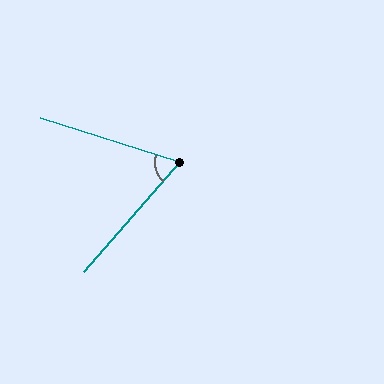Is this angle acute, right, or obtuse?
It is acute.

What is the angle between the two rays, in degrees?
Approximately 66 degrees.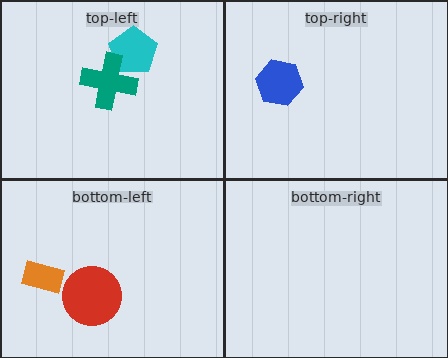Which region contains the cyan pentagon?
The top-left region.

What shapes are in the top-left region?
The cyan pentagon, the teal cross.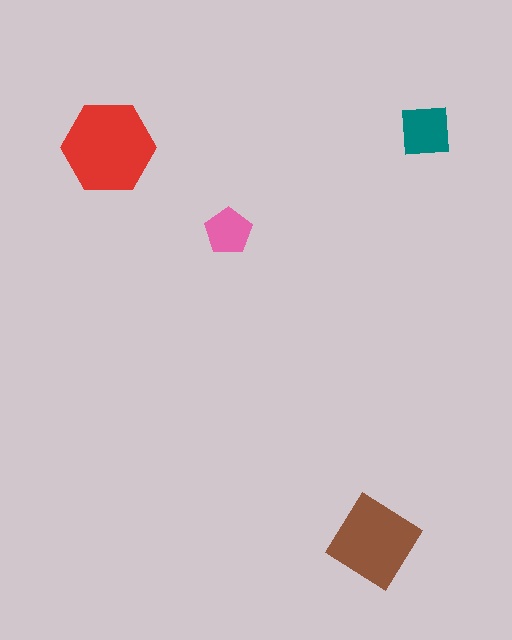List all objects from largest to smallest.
The red hexagon, the brown diamond, the teal square, the pink pentagon.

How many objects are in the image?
There are 4 objects in the image.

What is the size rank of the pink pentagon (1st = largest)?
4th.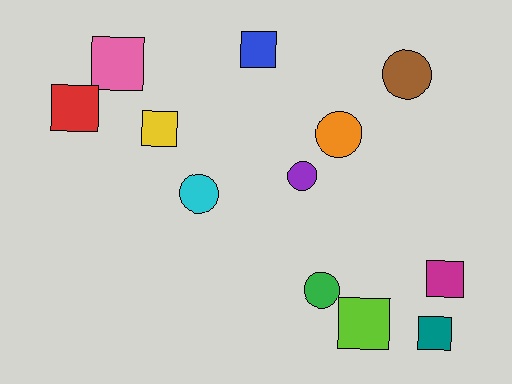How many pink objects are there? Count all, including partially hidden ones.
There is 1 pink object.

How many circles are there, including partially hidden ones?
There are 5 circles.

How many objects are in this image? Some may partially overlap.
There are 12 objects.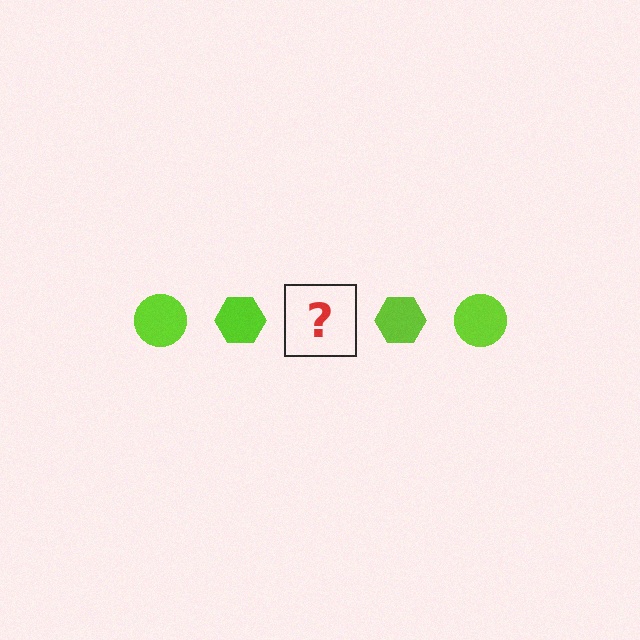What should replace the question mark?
The question mark should be replaced with a lime circle.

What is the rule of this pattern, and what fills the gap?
The rule is that the pattern cycles through circle, hexagon shapes in lime. The gap should be filled with a lime circle.